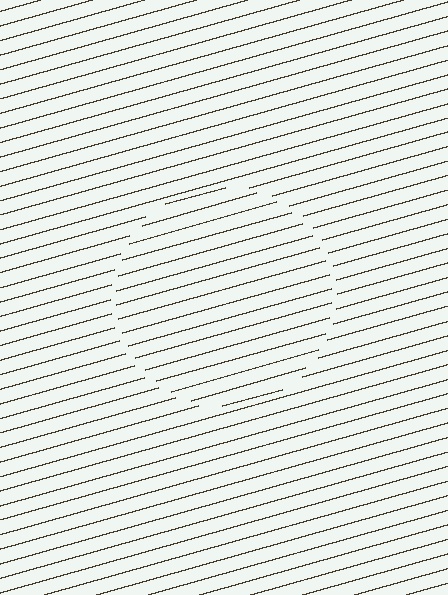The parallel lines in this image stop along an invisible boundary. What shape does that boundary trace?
An illusory circle. The interior of the shape contains the same grating, shifted by half a period — the contour is defined by the phase discontinuity where line-ends from the inner and outer gratings abut.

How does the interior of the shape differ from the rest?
The interior of the shape contains the same grating, shifted by half a period — the contour is defined by the phase discontinuity where line-ends from the inner and outer gratings abut.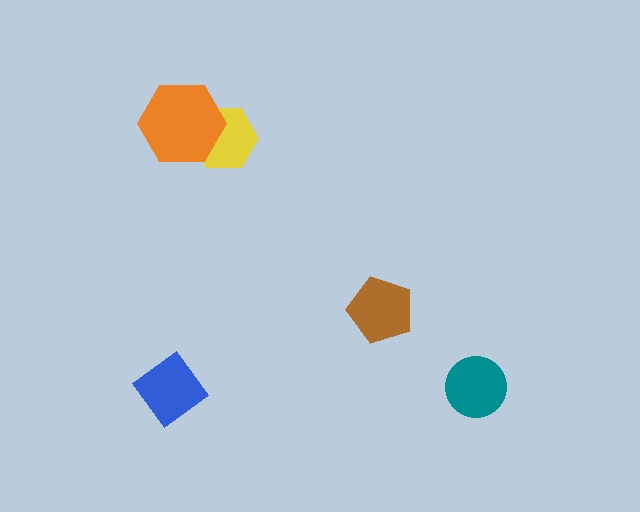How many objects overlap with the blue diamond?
0 objects overlap with the blue diamond.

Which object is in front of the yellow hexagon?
The orange hexagon is in front of the yellow hexagon.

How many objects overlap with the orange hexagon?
1 object overlaps with the orange hexagon.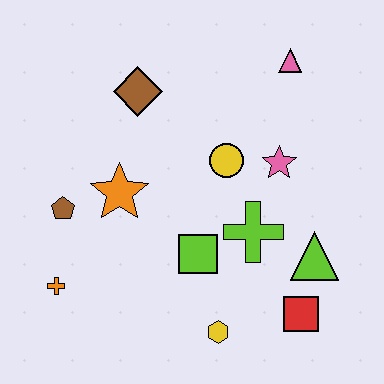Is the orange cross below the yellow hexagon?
No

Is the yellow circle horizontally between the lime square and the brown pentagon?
No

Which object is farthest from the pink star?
The orange cross is farthest from the pink star.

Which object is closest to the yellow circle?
The pink star is closest to the yellow circle.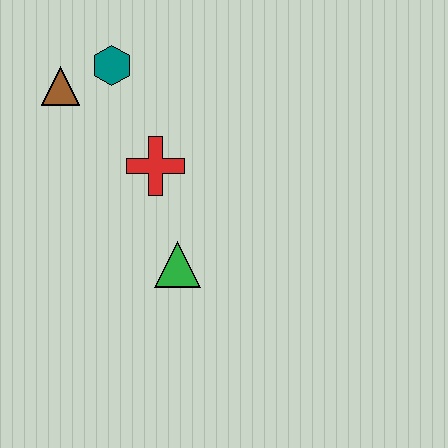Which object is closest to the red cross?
The green triangle is closest to the red cross.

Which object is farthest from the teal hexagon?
The green triangle is farthest from the teal hexagon.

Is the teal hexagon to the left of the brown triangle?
No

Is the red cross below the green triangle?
No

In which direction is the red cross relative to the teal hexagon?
The red cross is below the teal hexagon.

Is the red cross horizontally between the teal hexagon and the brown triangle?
No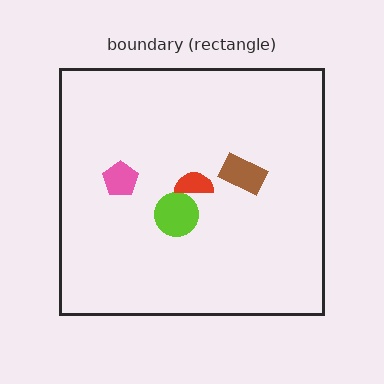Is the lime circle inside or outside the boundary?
Inside.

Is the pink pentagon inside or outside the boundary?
Inside.